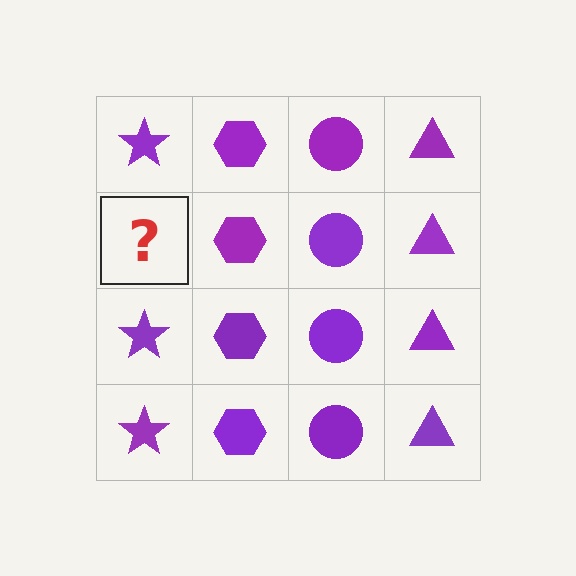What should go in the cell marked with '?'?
The missing cell should contain a purple star.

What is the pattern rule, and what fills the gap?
The rule is that each column has a consistent shape. The gap should be filled with a purple star.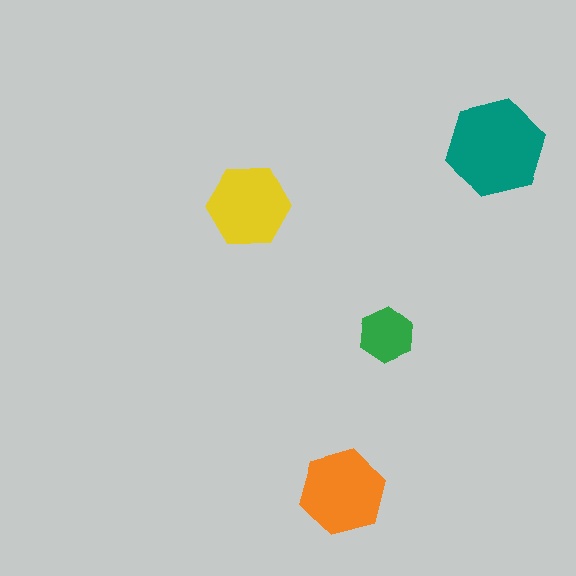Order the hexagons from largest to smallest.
the teal one, the orange one, the yellow one, the green one.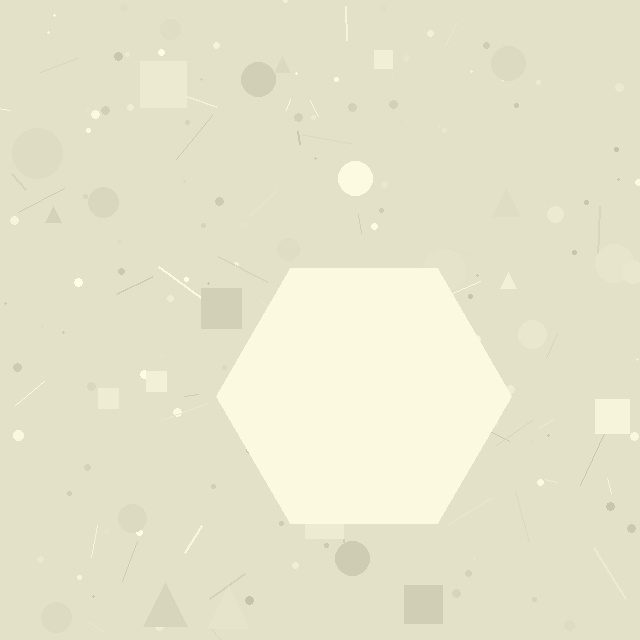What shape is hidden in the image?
A hexagon is hidden in the image.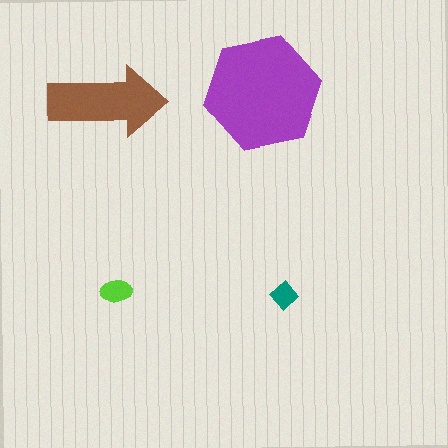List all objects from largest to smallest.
The purple hexagon, the brown arrow, the lime ellipse, the teal diamond.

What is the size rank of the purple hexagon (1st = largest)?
1st.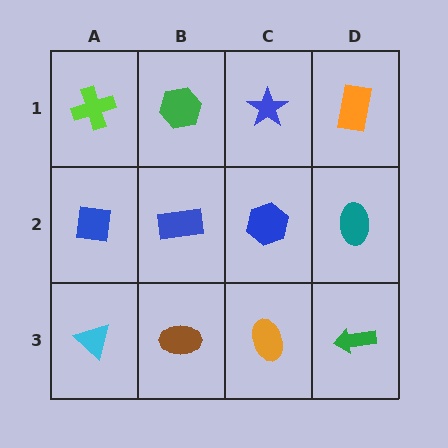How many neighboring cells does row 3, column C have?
3.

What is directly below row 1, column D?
A teal ellipse.